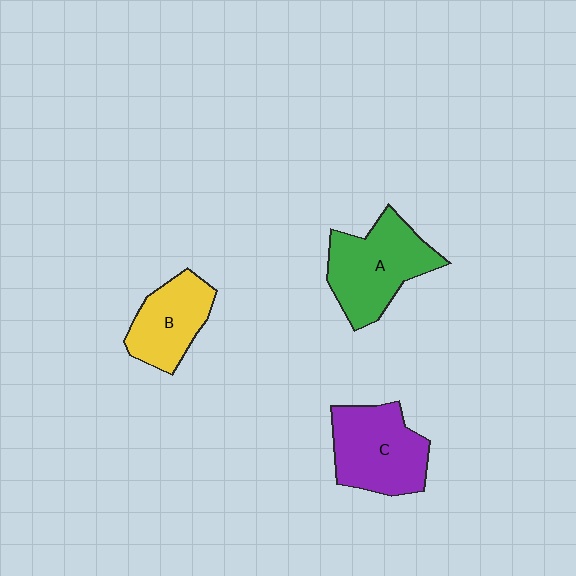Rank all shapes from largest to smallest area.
From largest to smallest: A (green), C (purple), B (yellow).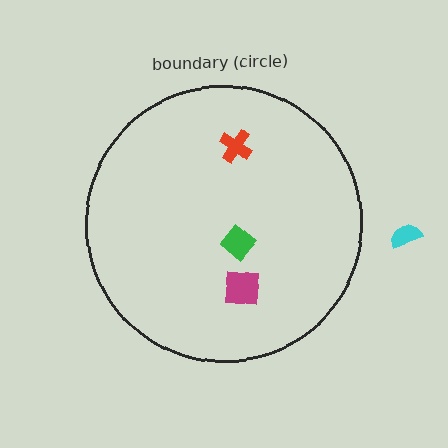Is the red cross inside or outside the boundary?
Inside.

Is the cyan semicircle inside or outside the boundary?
Outside.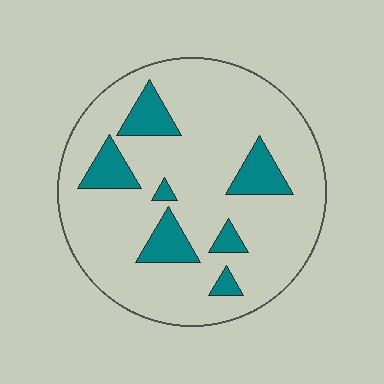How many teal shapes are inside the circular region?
7.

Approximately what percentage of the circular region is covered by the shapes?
Approximately 15%.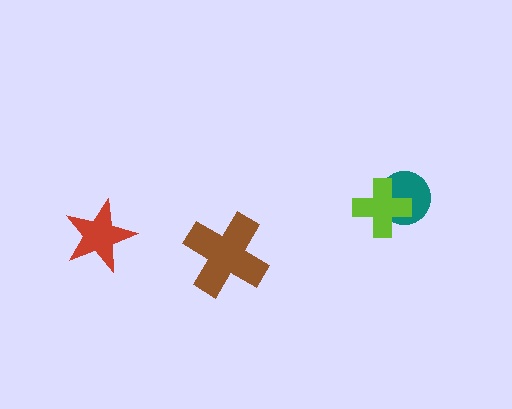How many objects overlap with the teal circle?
1 object overlaps with the teal circle.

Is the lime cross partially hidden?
No, no other shape covers it.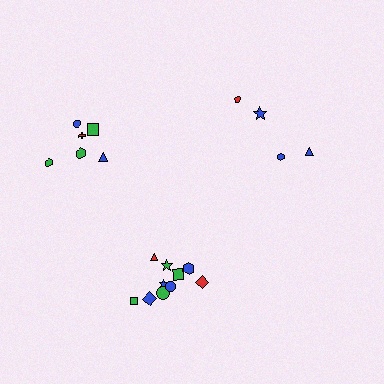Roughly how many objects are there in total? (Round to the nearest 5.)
Roughly 20 objects in total.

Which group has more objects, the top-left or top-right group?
The top-left group.